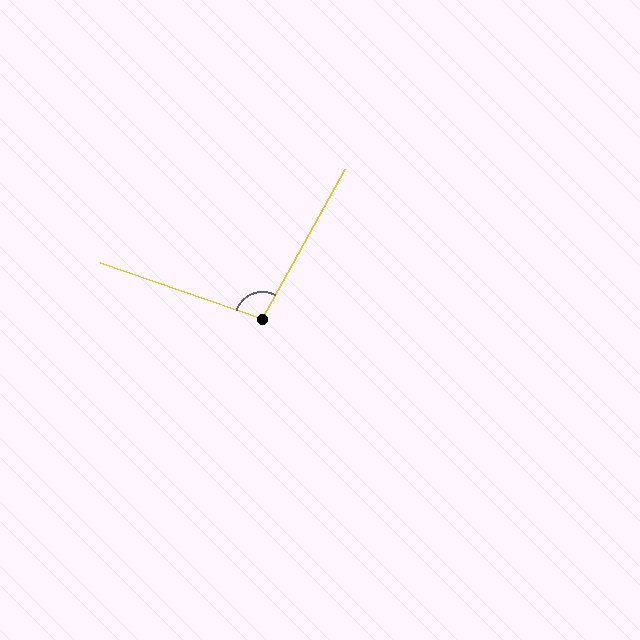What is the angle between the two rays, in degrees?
Approximately 100 degrees.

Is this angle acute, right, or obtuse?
It is obtuse.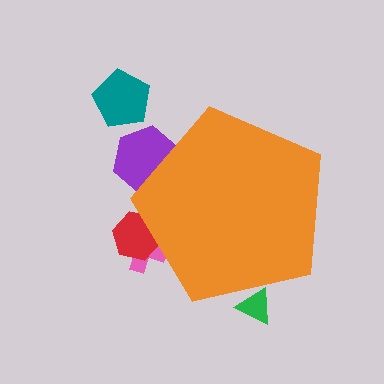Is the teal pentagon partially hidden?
No, the teal pentagon is fully visible.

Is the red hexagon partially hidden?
Yes, the red hexagon is partially hidden behind the orange pentagon.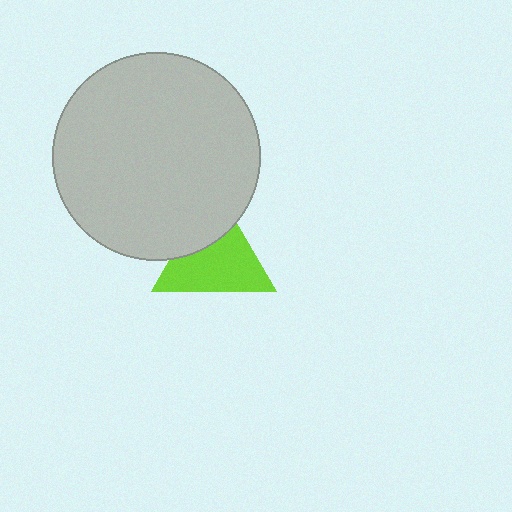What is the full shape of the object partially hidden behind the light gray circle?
The partially hidden object is a lime triangle.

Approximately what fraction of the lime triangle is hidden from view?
Roughly 32% of the lime triangle is hidden behind the light gray circle.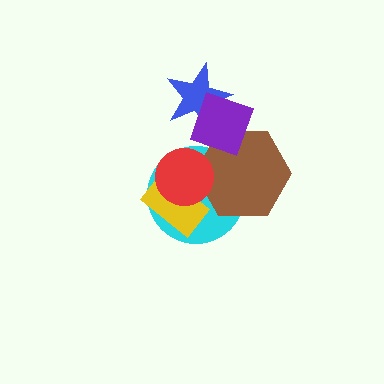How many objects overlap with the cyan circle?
3 objects overlap with the cyan circle.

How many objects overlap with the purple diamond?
2 objects overlap with the purple diamond.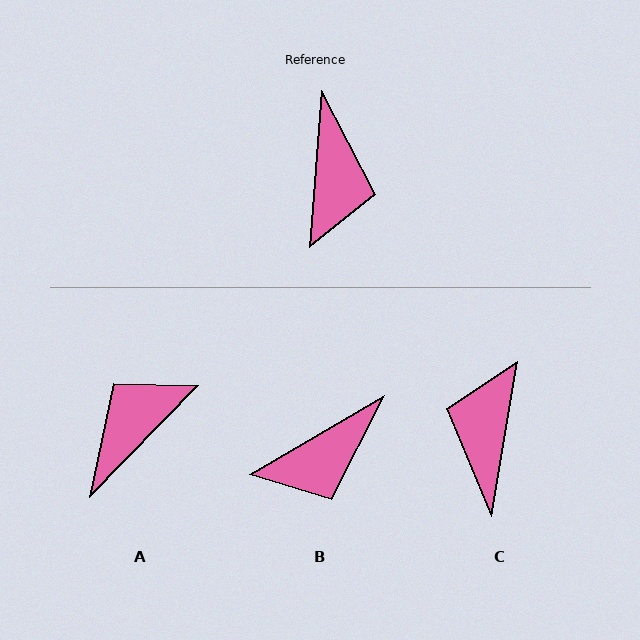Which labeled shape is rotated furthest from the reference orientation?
C, about 175 degrees away.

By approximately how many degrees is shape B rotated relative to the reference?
Approximately 55 degrees clockwise.